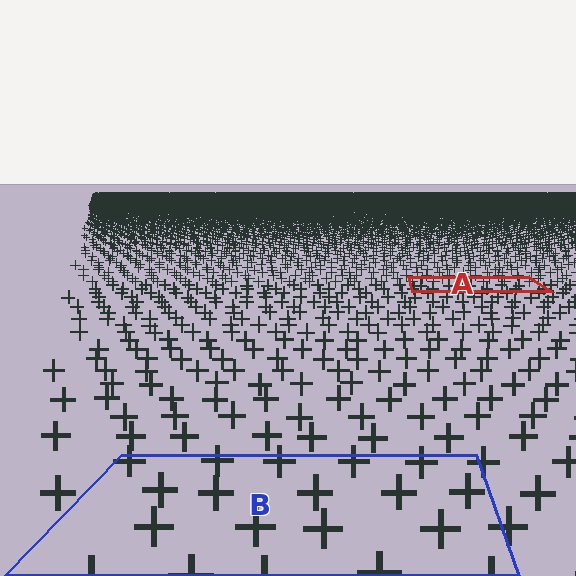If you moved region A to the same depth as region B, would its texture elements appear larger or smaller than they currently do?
They would appear larger. At a closer depth, the same texture elements are projected at a bigger on-screen size.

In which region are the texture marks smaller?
The texture marks are smaller in region A, because it is farther away.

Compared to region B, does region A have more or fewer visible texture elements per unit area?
Region A has more texture elements per unit area — they are packed more densely because it is farther away.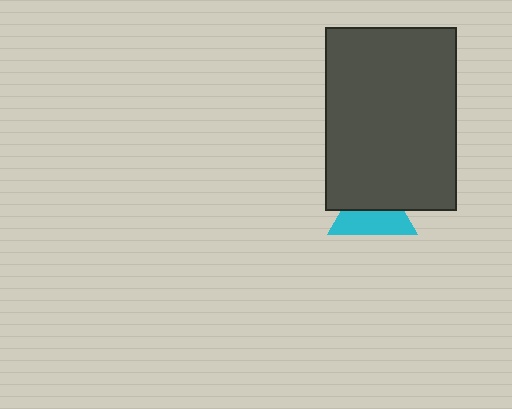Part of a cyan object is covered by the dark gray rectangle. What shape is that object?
It is a triangle.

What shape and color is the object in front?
The object in front is a dark gray rectangle.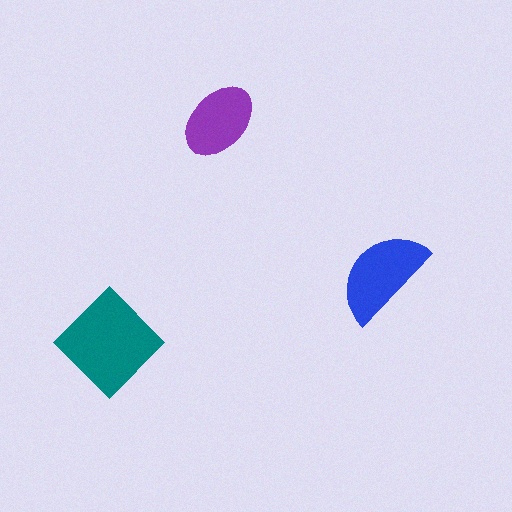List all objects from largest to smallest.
The teal diamond, the blue semicircle, the purple ellipse.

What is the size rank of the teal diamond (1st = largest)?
1st.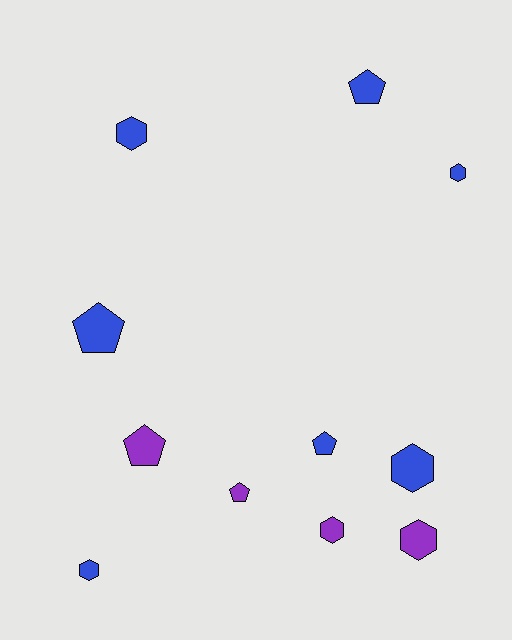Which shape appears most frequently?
Hexagon, with 6 objects.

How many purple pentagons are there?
There are 2 purple pentagons.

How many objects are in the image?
There are 11 objects.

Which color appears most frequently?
Blue, with 7 objects.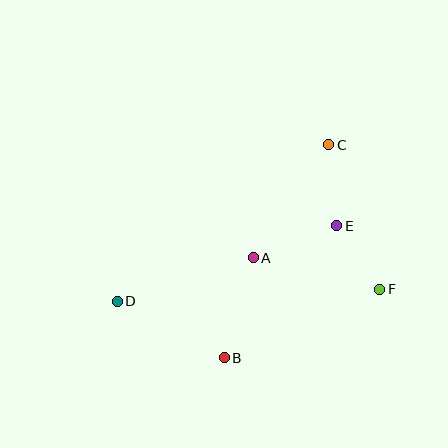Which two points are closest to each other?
Points E and F are closest to each other.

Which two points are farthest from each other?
Points C and D are farthest from each other.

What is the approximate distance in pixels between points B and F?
The distance between B and F is approximately 170 pixels.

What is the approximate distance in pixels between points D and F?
The distance between D and F is approximately 262 pixels.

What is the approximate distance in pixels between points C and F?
The distance between C and F is approximately 153 pixels.